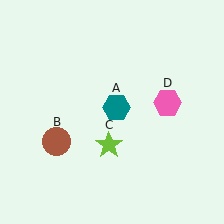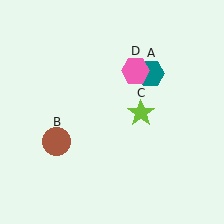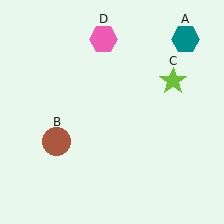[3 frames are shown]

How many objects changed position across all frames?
3 objects changed position: teal hexagon (object A), lime star (object C), pink hexagon (object D).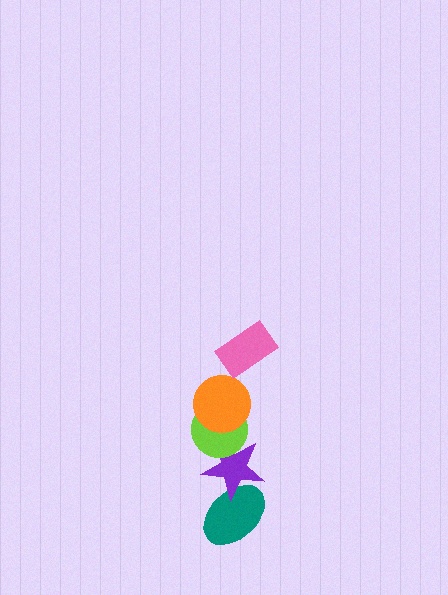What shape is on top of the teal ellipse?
The purple star is on top of the teal ellipse.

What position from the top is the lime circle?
The lime circle is 3rd from the top.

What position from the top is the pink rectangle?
The pink rectangle is 1st from the top.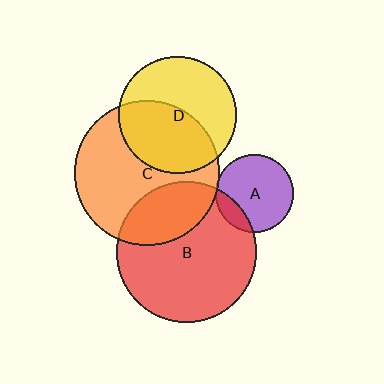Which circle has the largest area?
Circle C (orange).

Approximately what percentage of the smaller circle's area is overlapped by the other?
Approximately 25%.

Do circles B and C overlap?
Yes.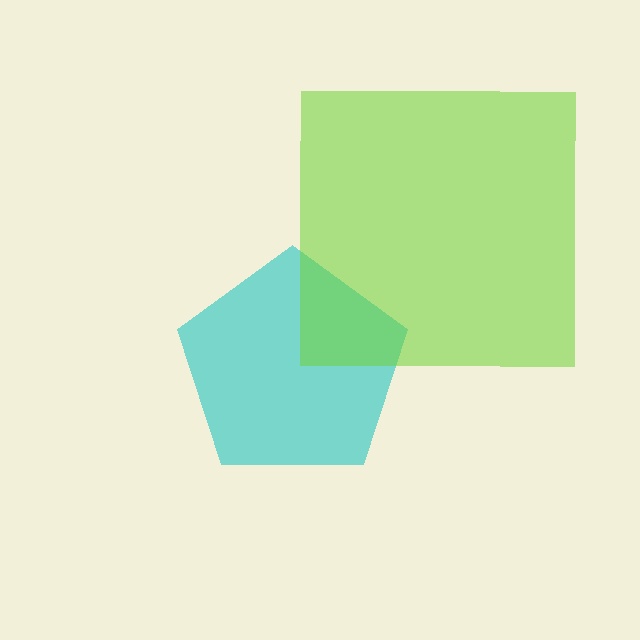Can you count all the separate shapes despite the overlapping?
Yes, there are 2 separate shapes.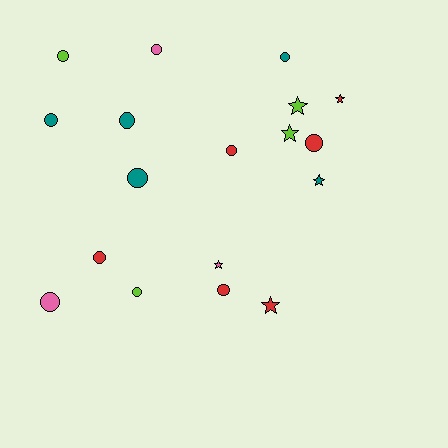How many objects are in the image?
There are 18 objects.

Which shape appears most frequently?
Circle, with 12 objects.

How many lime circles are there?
There are 2 lime circles.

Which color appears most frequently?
Red, with 6 objects.